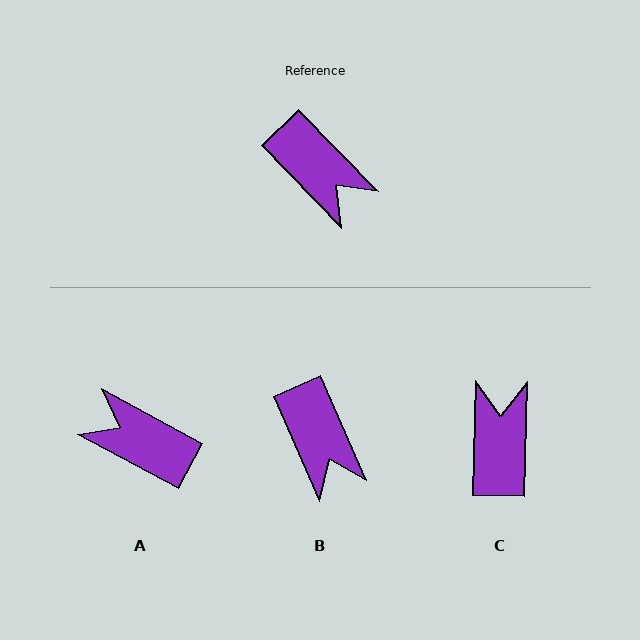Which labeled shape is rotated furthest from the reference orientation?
A, about 163 degrees away.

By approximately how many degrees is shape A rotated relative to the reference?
Approximately 163 degrees clockwise.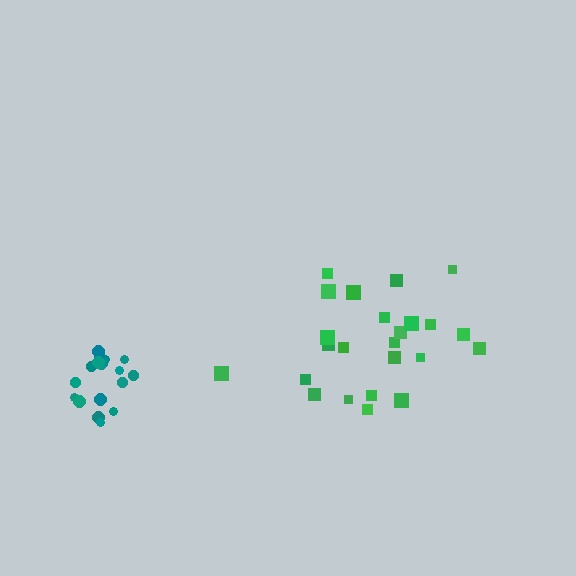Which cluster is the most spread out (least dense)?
Green.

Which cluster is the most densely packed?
Teal.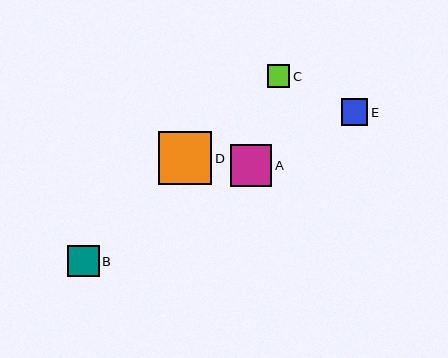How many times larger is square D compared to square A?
Square D is approximately 1.3 times the size of square A.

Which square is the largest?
Square D is the largest with a size of approximately 53 pixels.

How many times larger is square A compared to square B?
Square A is approximately 1.3 times the size of square B.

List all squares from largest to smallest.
From largest to smallest: D, A, B, E, C.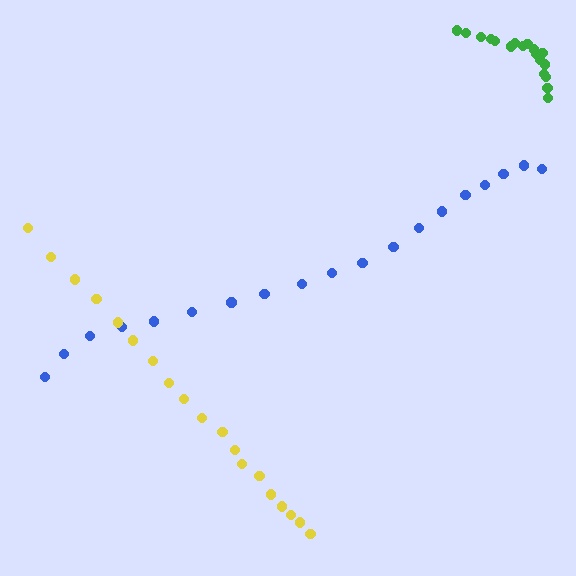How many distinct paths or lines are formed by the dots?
There are 3 distinct paths.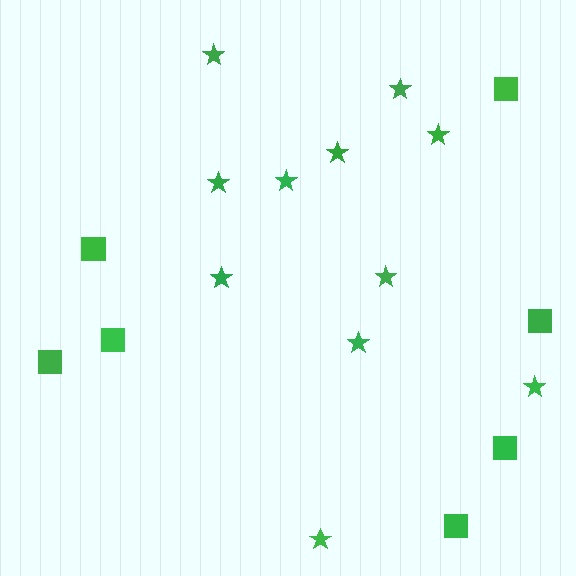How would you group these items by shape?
There are 2 groups: one group of squares (7) and one group of stars (11).